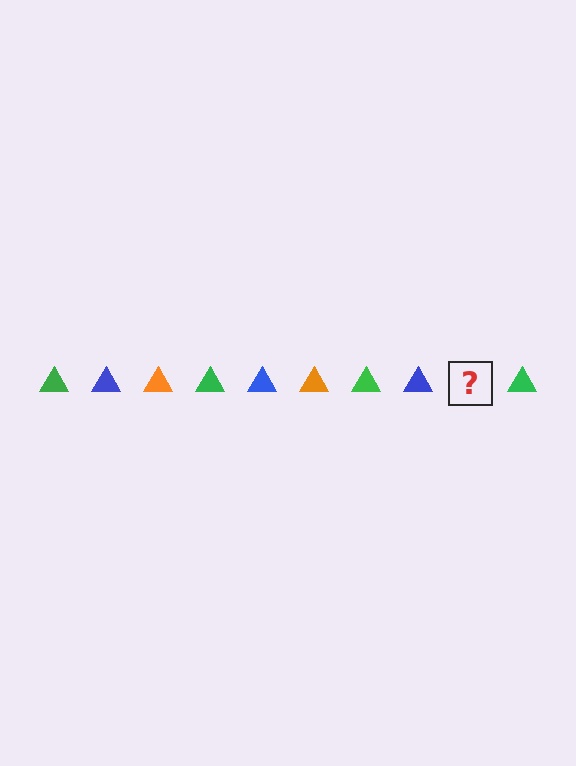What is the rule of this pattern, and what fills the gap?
The rule is that the pattern cycles through green, blue, orange triangles. The gap should be filled with an orange triangle.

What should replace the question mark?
The question mark should be replaced with an orange triangle.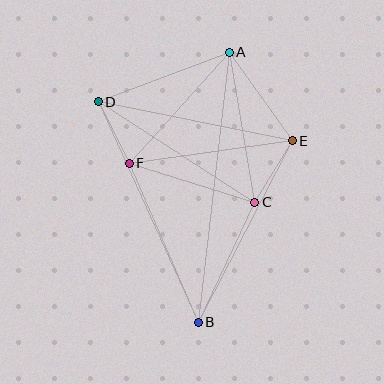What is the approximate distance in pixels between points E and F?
The distance between E and F is approximately 164 pixels.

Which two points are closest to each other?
Points D and F are closest to each other.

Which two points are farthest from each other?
Points A and B are farthest from each other.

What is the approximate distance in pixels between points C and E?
The distance between C and E is approximately 72 pixels.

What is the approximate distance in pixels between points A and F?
The distance between A and F is approximately 149 pixels.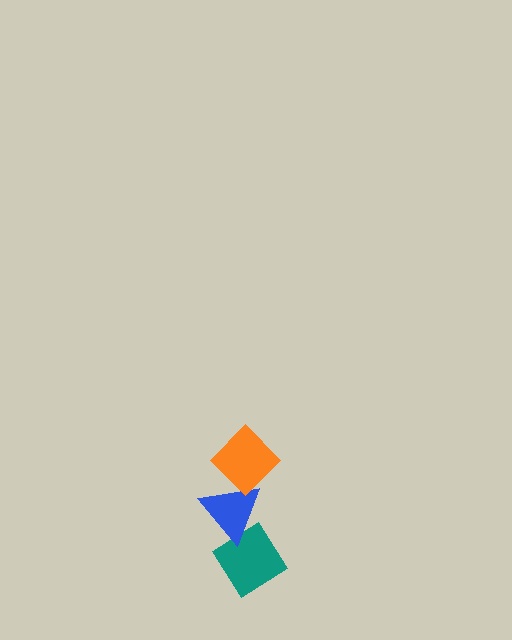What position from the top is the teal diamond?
The teal diamond is 3rd from the top.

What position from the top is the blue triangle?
The blue triangle is 2nd from the top.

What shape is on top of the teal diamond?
The blue triangle is on top of the teal diamond.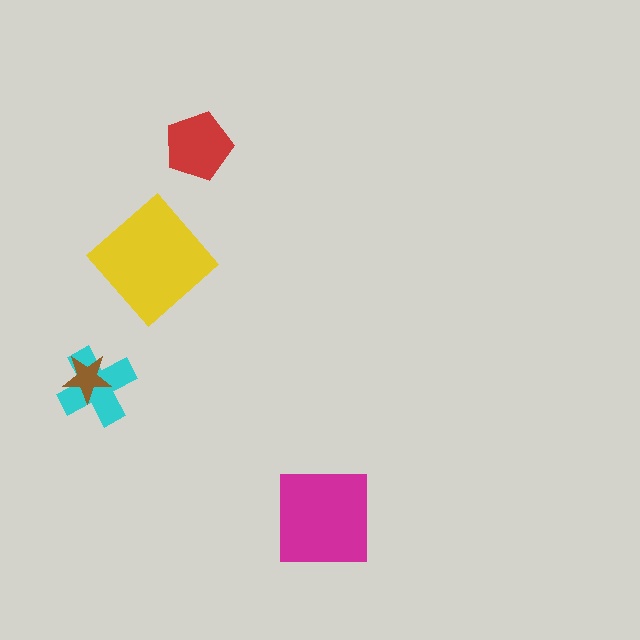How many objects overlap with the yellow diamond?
0 objects overlap with the yellow diamond.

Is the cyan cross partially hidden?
Yes, it is partially covered by another shape.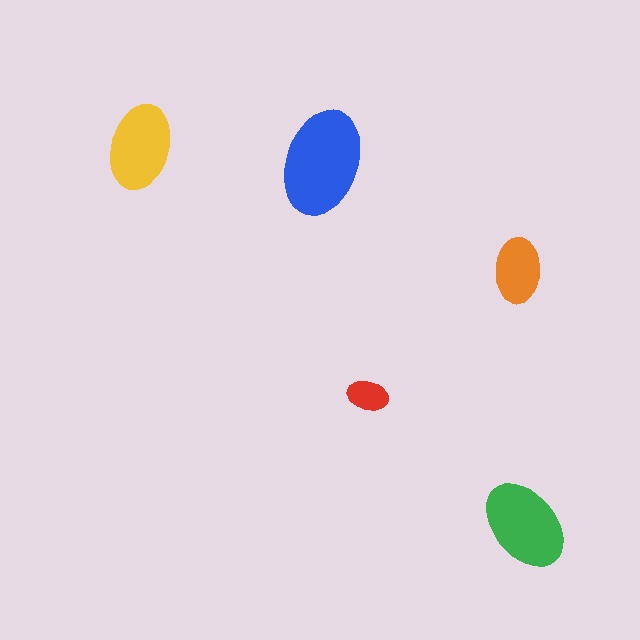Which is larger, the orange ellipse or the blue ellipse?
The blue one.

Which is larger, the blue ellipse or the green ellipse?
The blue one.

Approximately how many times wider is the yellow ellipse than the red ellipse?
About 2 times wider.